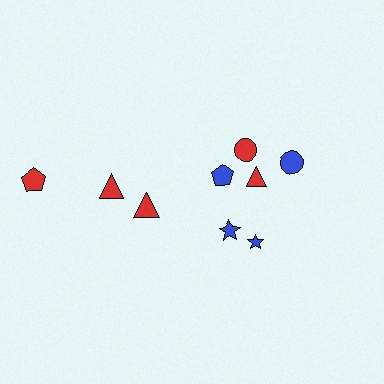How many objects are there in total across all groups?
There are 9 objects.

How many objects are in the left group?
There are 3 objects.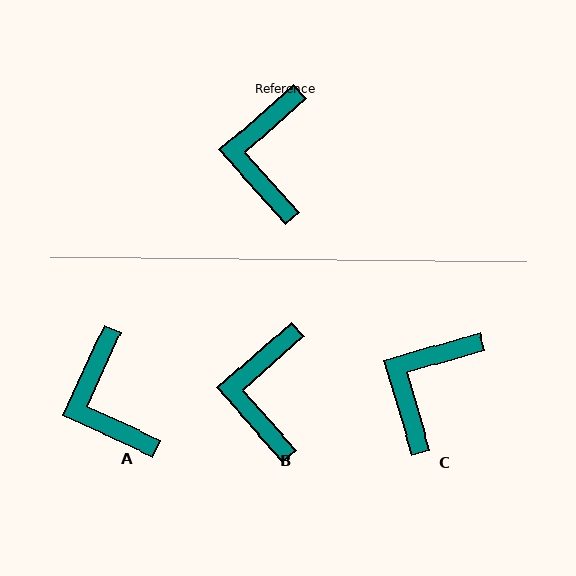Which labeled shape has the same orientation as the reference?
B.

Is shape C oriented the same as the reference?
No, it is off by about 25 degrees.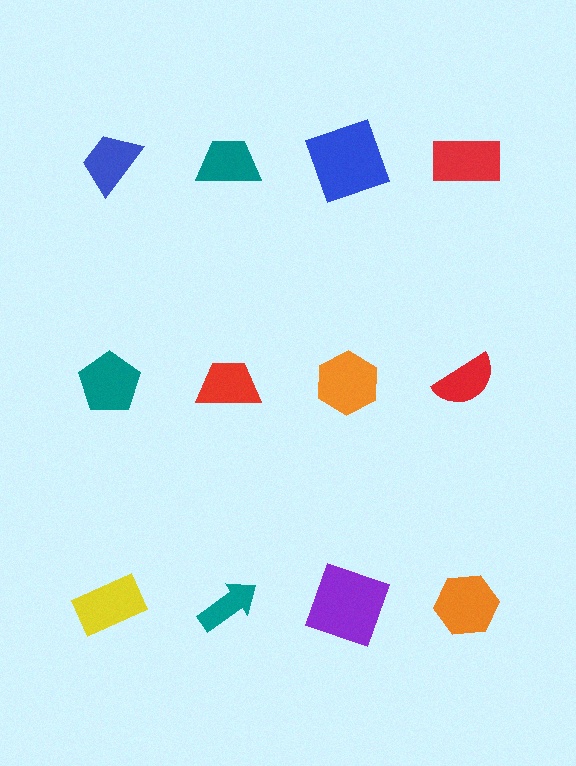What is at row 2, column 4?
A red semicircle.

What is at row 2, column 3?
An orange hexagon.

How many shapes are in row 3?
4 shapes.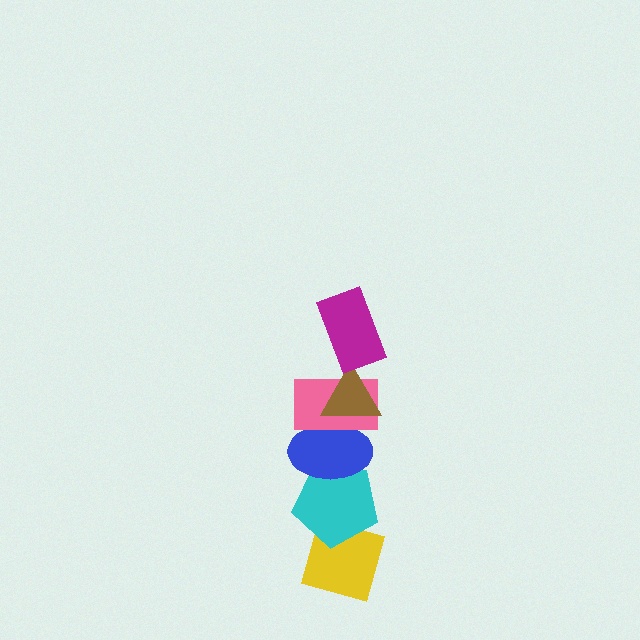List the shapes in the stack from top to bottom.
From top to bottom: the magenta rectangle, the brown triangle, the pink rectangle, the blue ellipse, the cyan pentagon, the yellow diamond.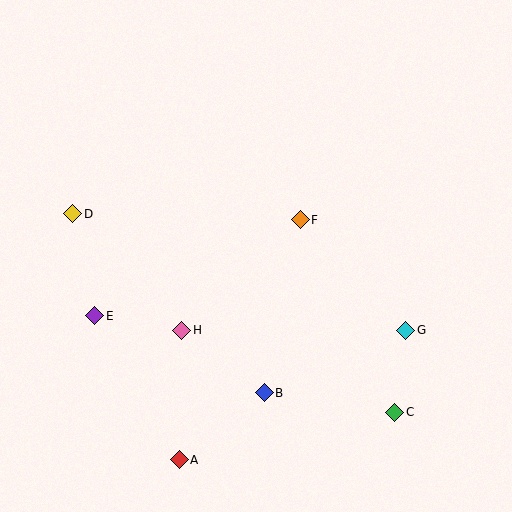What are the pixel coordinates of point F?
Point F is at (300, 220).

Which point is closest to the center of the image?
Point F at (300, 220) is closest to the center.